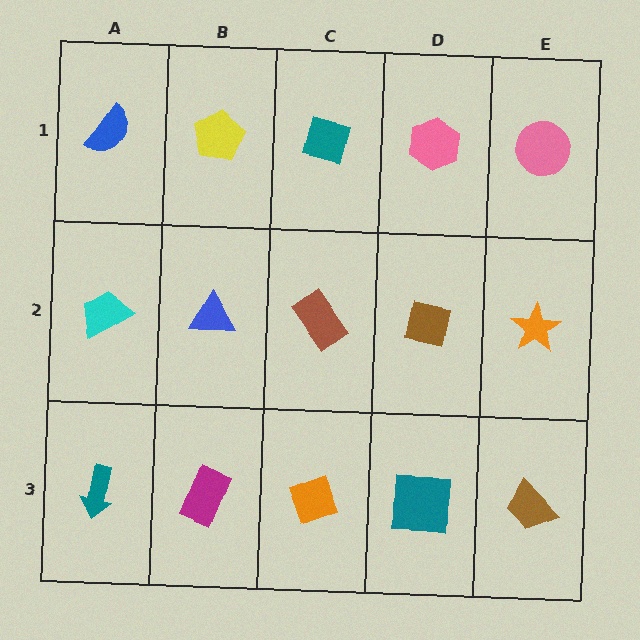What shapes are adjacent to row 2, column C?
A teal square (row 1, column C), an orange diamond (row 3, column C), a blue triangle (row 2, column B), a brown square (row 2, column D).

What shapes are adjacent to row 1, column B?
A blue triangle (row 2, column B), a blue semicircle (row 1, column A), a teal square (row 1, column C).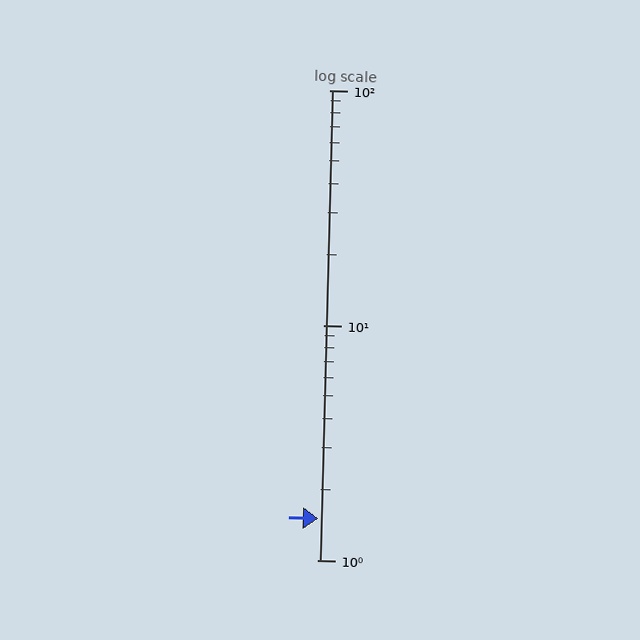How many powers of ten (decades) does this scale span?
The scale spans 2 decades, from 1 to 100.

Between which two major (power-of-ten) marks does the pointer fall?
The pointer is between 1 and 10.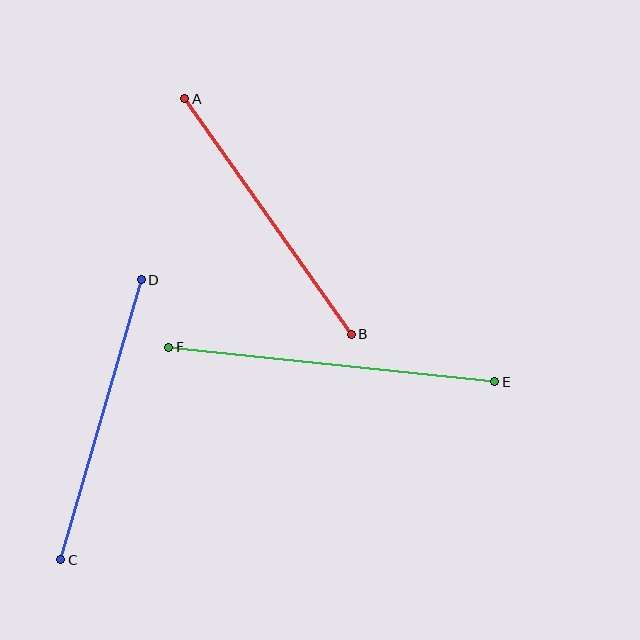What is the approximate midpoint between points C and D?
The midpoint is at approximately (101, 420) pixels.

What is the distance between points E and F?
The distance is approximately 328 pixels.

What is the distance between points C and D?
The distance is approximately 291 pixels.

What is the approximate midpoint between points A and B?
The midpoint is at approximately (268, 216) pixels.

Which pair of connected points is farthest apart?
Points E and F are farthest apart.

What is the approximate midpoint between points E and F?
The midpoint is at approximately (332, 365) pixels.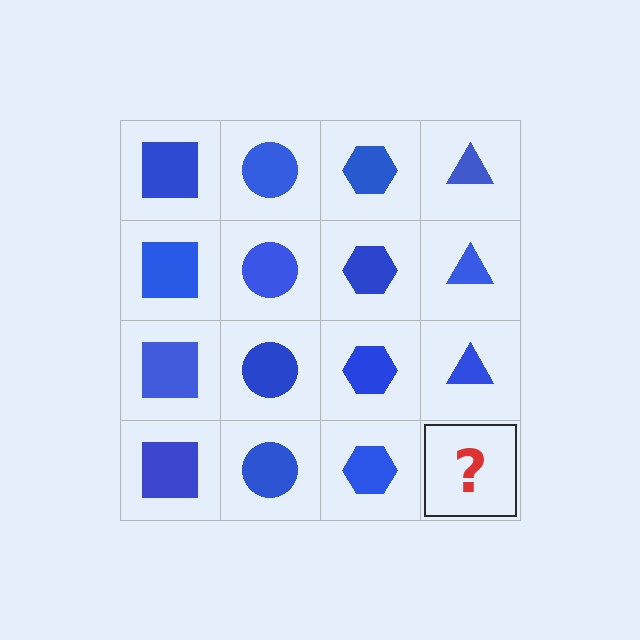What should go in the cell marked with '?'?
The missing cell should contain a blue triangle.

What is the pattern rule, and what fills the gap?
The rule is that each column has a consistent shape. The gap should be filled with a blue triangle.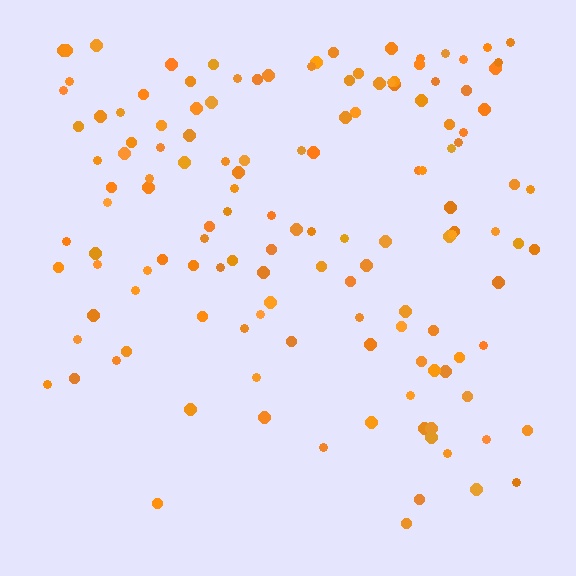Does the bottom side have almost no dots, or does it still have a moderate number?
Still a moderate number, just noticeably fewer than the top.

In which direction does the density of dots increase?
From bottom to top, with the top side densest.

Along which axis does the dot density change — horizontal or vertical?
Vertical.